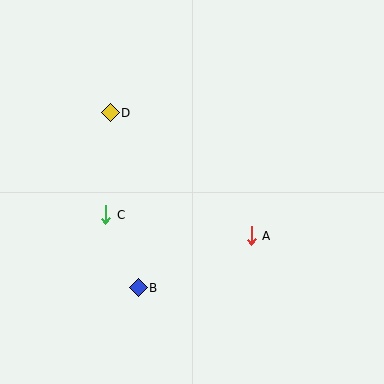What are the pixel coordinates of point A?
Point A is at (251, 236).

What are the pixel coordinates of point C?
Point C is at (106, 215).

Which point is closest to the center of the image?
Point A at (251, 236) is closest to the center.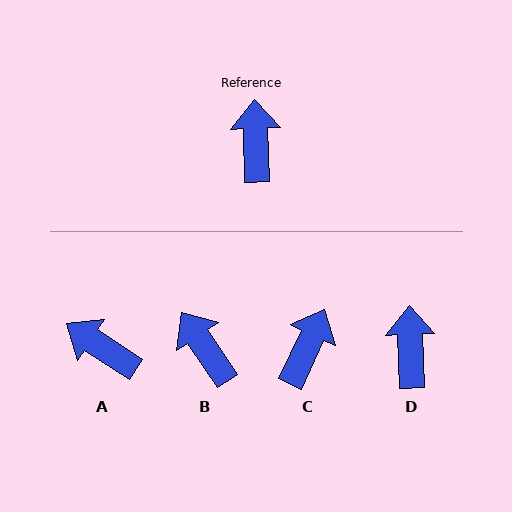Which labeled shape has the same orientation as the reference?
D.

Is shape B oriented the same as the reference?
No, it is off by about 32 degrees.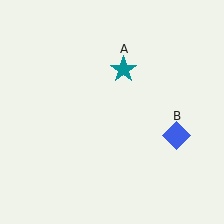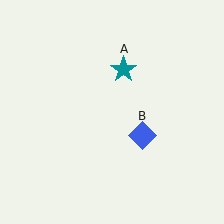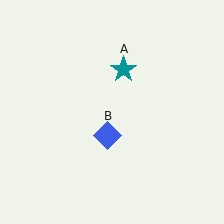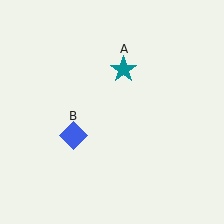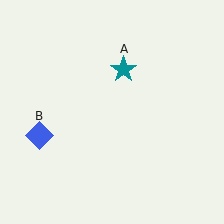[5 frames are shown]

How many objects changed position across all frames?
1 object changed position: blue diamond (object B).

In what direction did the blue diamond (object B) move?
The blue diamond (object B) moved left.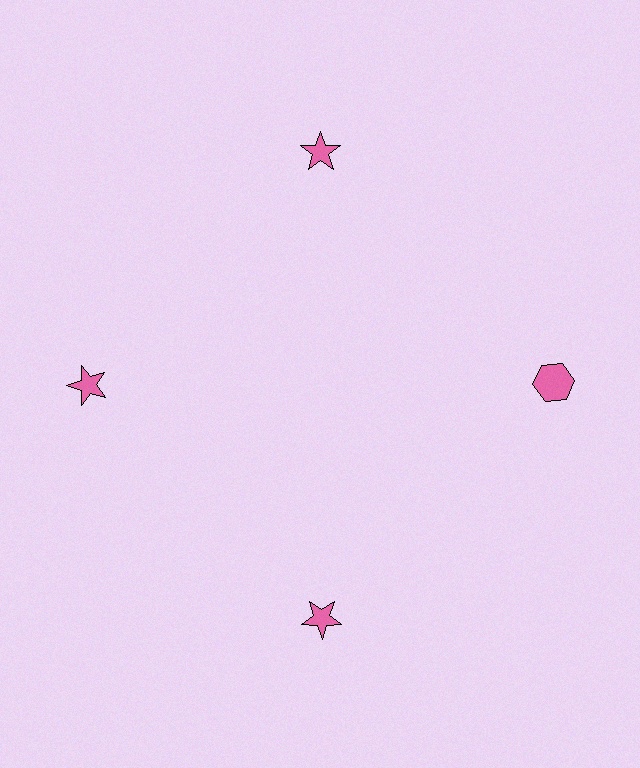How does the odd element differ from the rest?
It has a different shape: hexagon instead of star.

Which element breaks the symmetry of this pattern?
The pink hexagon at roughly the 3 o'clock position breaks the symmetry. All other shapes are pink stars.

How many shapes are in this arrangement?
There are 4 shapes arranged in a ring pattern.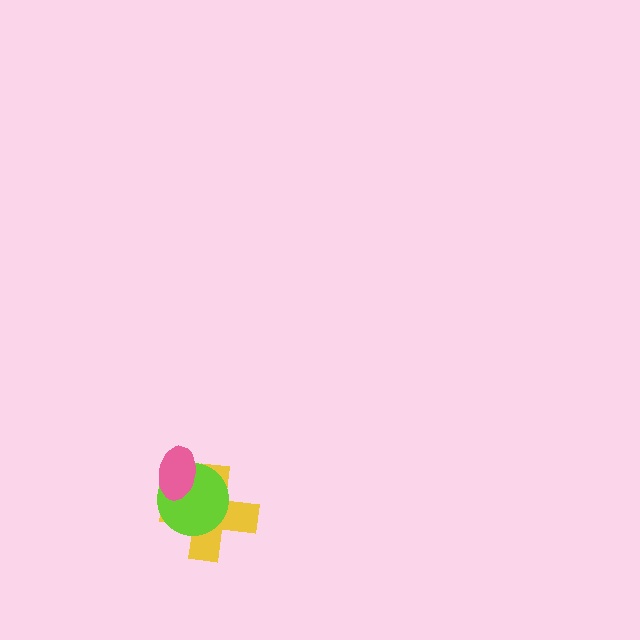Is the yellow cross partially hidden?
Yes, it is partially covered by another shape.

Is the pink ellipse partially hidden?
No, no other shape covers it.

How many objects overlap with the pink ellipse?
2 objects overlap with the pink ellipse.